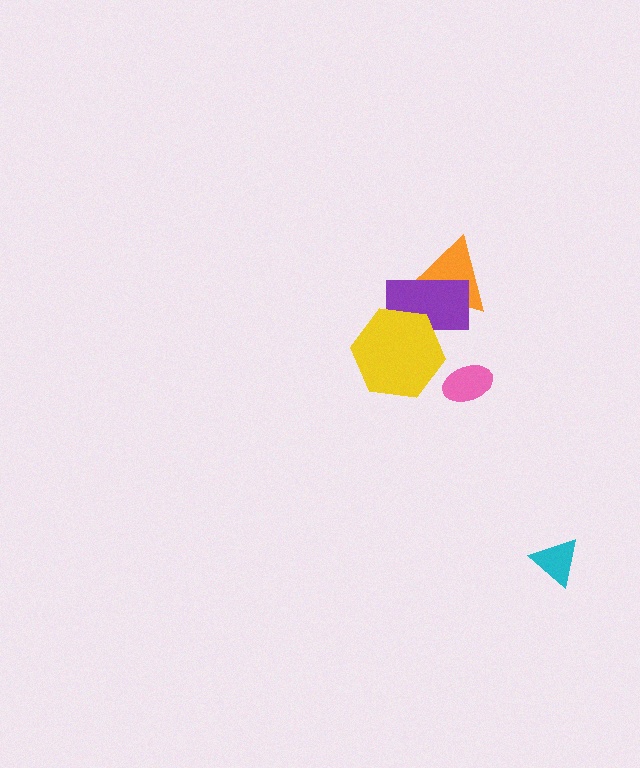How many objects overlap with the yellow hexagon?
1 object overlaps with the yellow hexagon.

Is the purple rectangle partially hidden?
Yes, it is partially covered by another shape.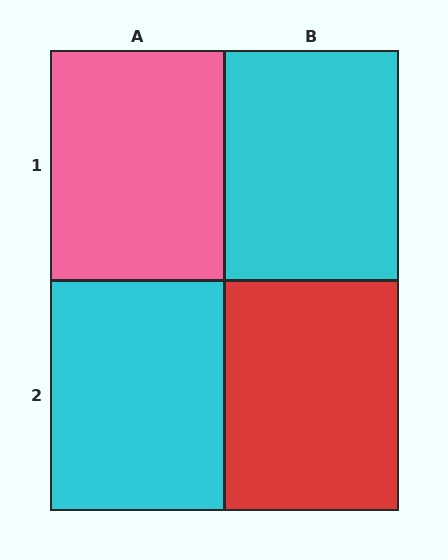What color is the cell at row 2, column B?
Red.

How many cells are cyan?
2 cells are cyan.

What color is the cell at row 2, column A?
Cyan.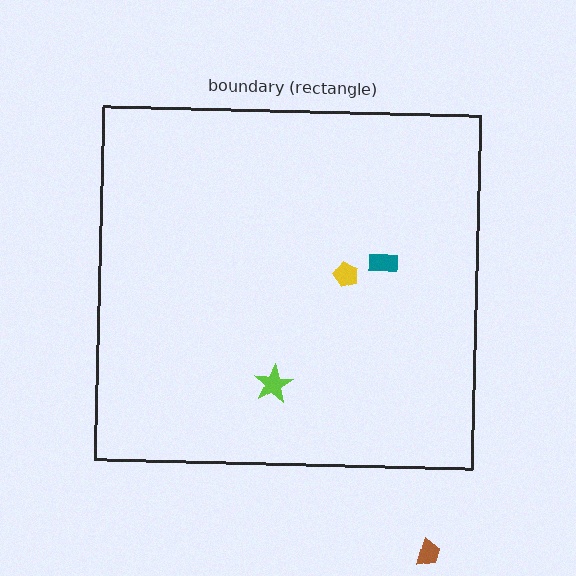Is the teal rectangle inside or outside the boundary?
Inside.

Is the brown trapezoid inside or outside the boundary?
Outside.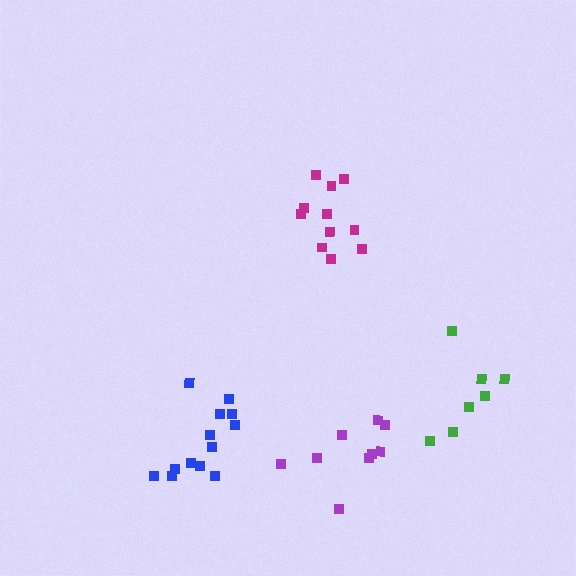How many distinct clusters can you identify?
There are 4 distinct clusters.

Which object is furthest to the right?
The green cluster is rightmost.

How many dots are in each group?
Group 1: 9 dots, Group 2: 13 dots, Group 3: 12 dots, Group 4: 7 dots (41 total).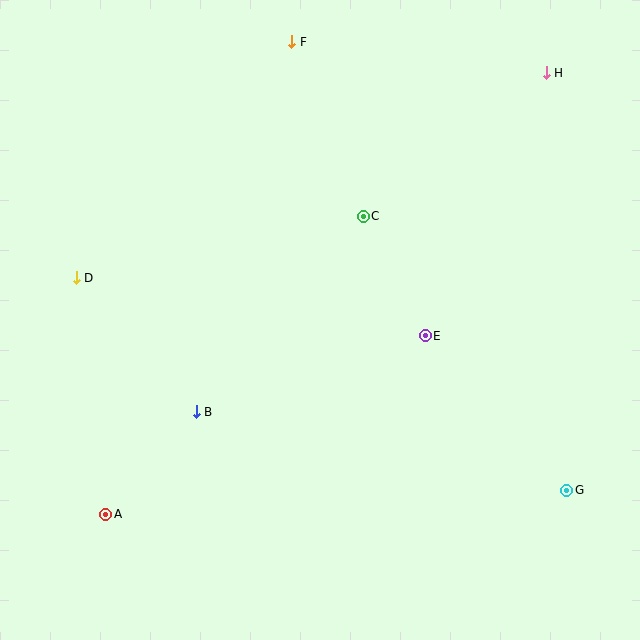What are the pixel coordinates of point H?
Point H is at (546, 73).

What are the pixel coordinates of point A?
Point A is at (105, 514).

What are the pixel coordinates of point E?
Point E is at (425, 336).